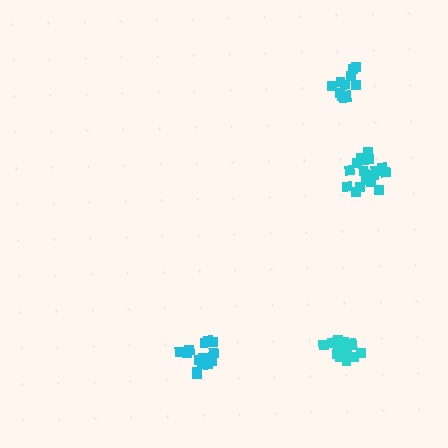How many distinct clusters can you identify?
There are 4 distinct clusters.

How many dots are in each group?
Group 1: 17 dots, Group 2: 17 dots, Group 3: 18 dots, Group 4: 12 dots (64 total).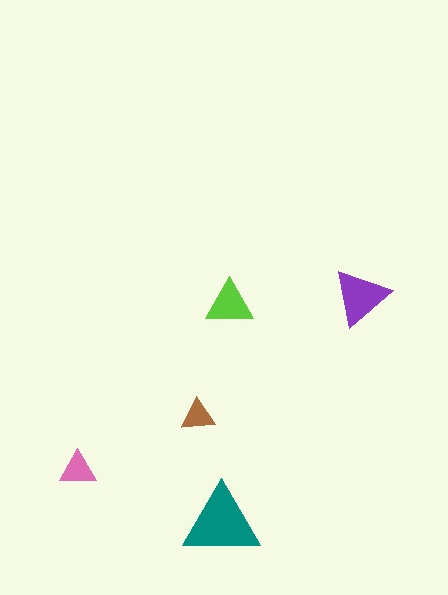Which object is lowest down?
The teal triangle is bottommost.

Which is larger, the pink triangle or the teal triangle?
The teal one.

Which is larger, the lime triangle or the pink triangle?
The lime one.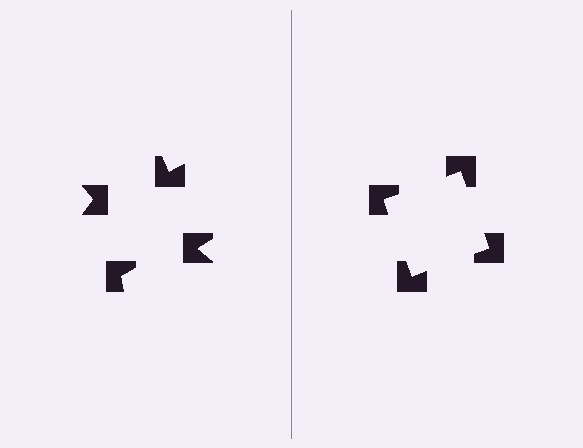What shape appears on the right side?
An illusory square.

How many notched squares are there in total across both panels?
8 — 4 on each side.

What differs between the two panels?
The notched squares are positioned identically on both sides; only the wedge orientations differ. On the right they align to a square; on the left they are misaligned.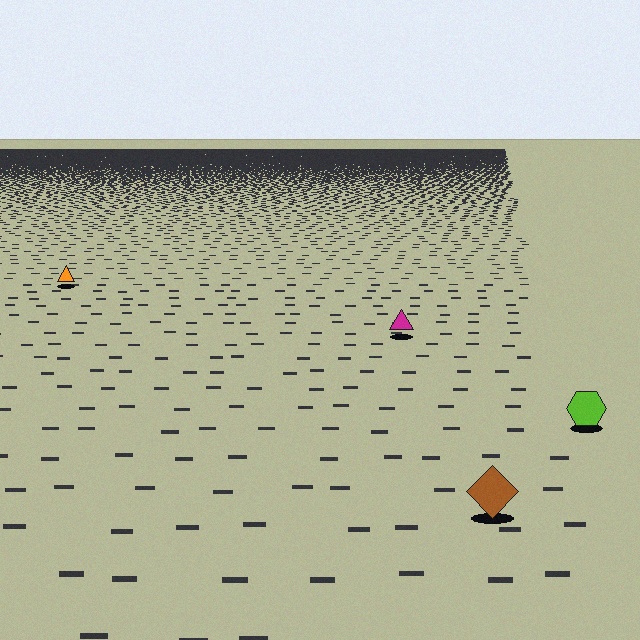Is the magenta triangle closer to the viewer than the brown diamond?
No. The brown diamond is closer — you can tell from the texture gradient: the ground texture is coarser near it.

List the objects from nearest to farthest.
From nearest to farthest: the brown diamond, the lime hexagon, the magenta triangle, the orange triangle.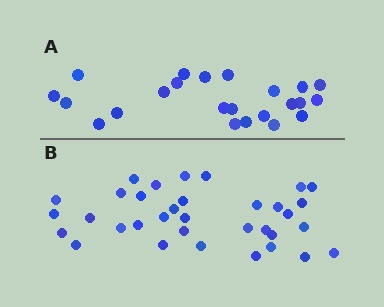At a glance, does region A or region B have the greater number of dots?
Region B (the bottom region) has more dots.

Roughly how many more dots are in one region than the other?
Region B has roughly 12 or so more dots than region A.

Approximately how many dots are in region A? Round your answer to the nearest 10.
About 20 dots. (The exact count is 23, which rounds to 20.)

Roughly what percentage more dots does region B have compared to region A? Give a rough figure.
About 50% more.